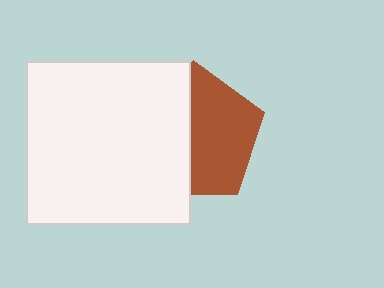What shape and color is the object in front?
The object in front is a white square.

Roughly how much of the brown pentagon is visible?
About half of it is visible (roughly 52%).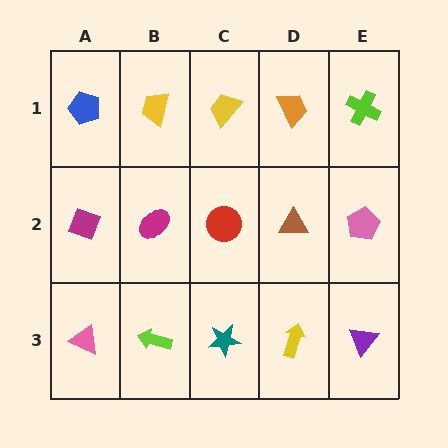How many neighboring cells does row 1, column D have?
3.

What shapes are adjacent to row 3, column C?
A red circle (row 2, column C), a lime arrow (row 3, column B), a yellow arrow (row 3, column D).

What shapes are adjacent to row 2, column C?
A yellow trapezoid (row 1, column C), a teal star (row 3, column C), a magenta ellipse (row 2, column B), a brown triangle (row 2, column D).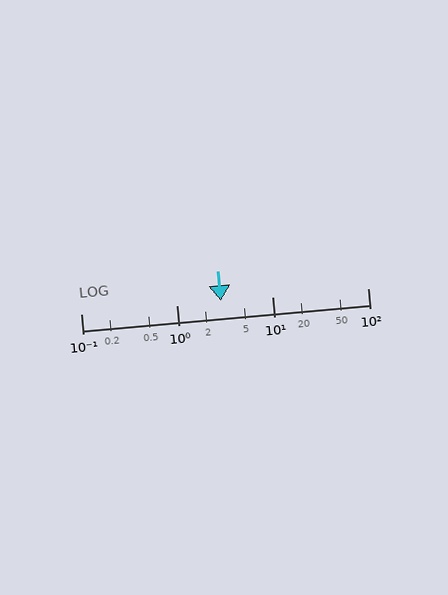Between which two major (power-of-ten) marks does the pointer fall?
The pointer is between 1 and 10.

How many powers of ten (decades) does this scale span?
The scale spans 3 decades, from 0.1 to 100.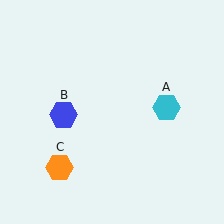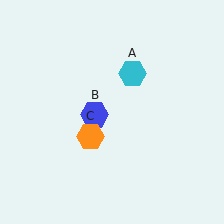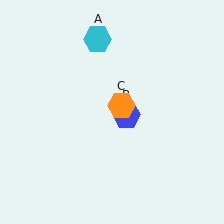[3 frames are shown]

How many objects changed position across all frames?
3 objects changed position: cyan hexagon (object A), blue hexagon (object B), orange hexagon (object C).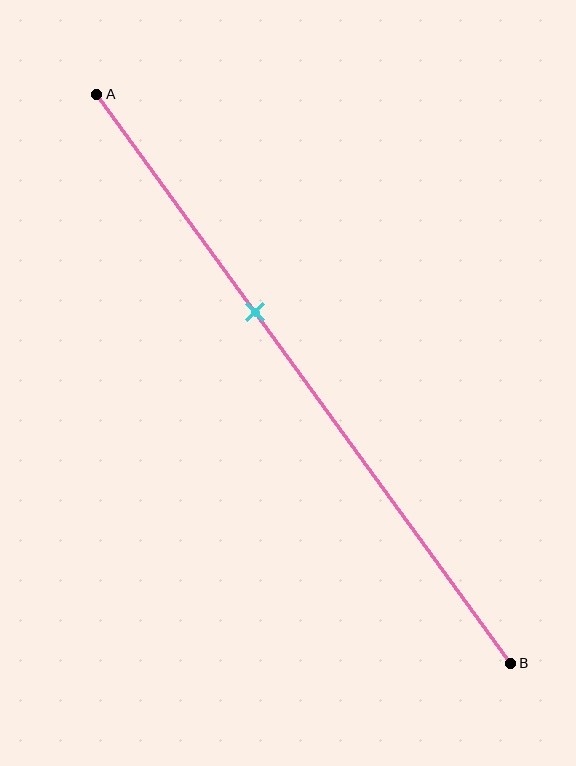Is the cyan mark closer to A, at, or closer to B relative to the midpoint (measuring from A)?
The cyan mark is closer to point A than the midpoint of segment AB.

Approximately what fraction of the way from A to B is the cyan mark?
The cyan mark is approximately 40% of the way from A to B.